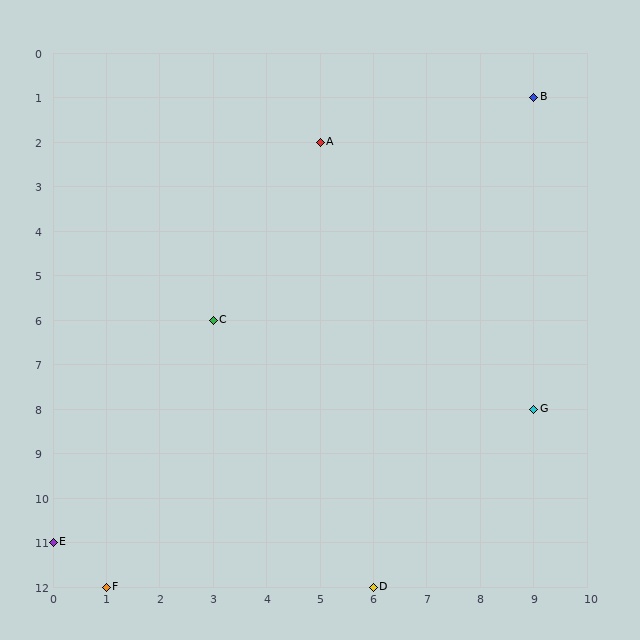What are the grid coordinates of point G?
Point G is at grid coordinates (9, 8).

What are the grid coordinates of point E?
Point E is at grid coordinates (0, 11).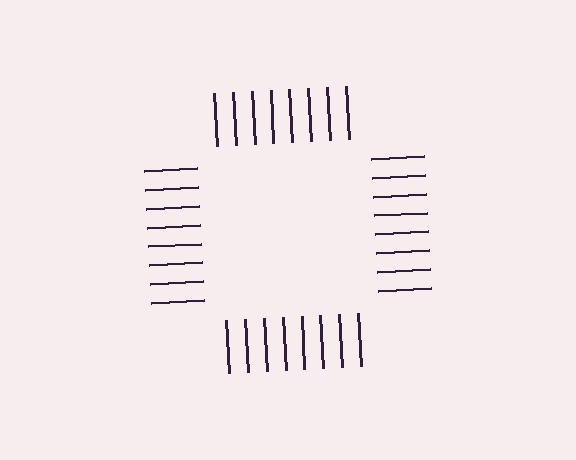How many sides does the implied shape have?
4 sides — the line-ends trace a square.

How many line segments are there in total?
32 — 8 along each of the 4 edges.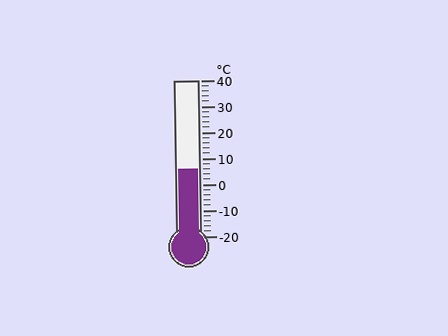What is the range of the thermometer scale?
The thermometer scale ranges from -20°C to 40°C.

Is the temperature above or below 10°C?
The temperature is below 10°C.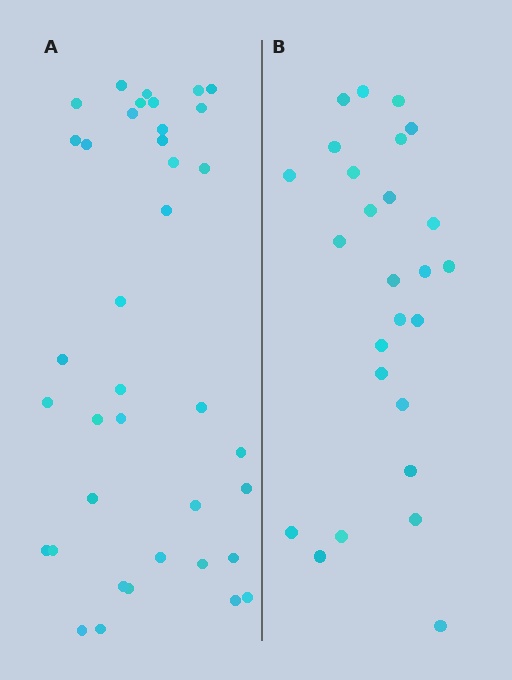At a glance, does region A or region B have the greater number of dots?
Region A (the left region) has more dots.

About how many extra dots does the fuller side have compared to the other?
Region A has roughly 12 or so more dots than region B.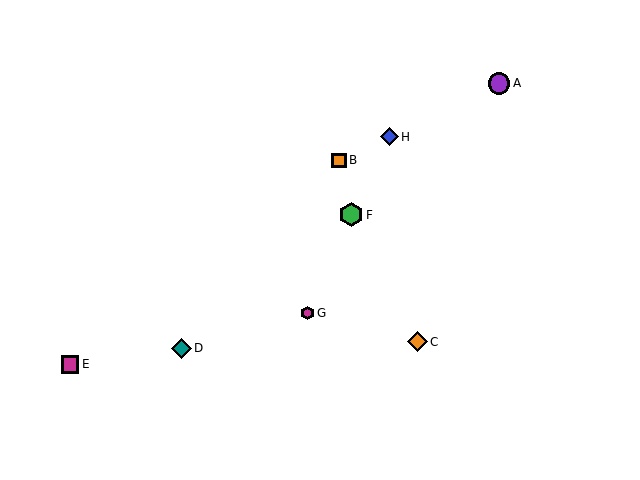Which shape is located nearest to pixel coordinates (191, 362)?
The teal diamond (labeled D) at (181, 348) is nearest to that location.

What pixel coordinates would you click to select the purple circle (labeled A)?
Click at (499, 83) to select the purple circle A.